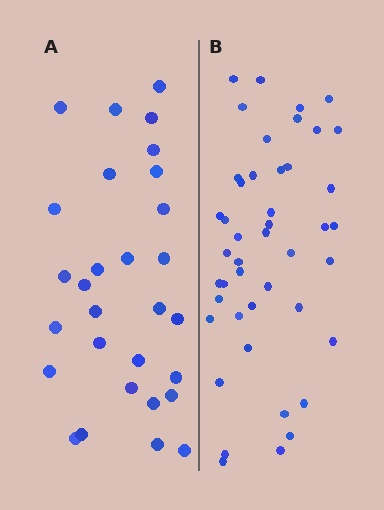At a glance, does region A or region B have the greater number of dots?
Region B (the right region) has more dots.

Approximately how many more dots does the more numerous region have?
Region B has approximately 15 more dots than region A.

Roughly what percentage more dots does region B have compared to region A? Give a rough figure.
About 55% more.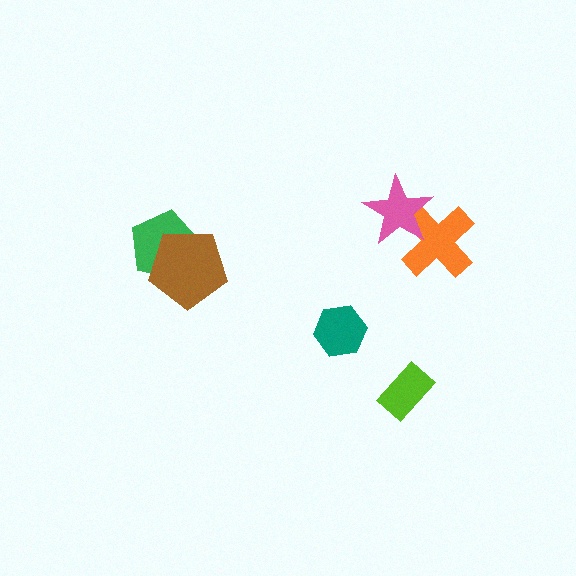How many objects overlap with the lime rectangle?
0 objects overlap with the lime rectangle.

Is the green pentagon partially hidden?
Yes, it is partially covered by another shape.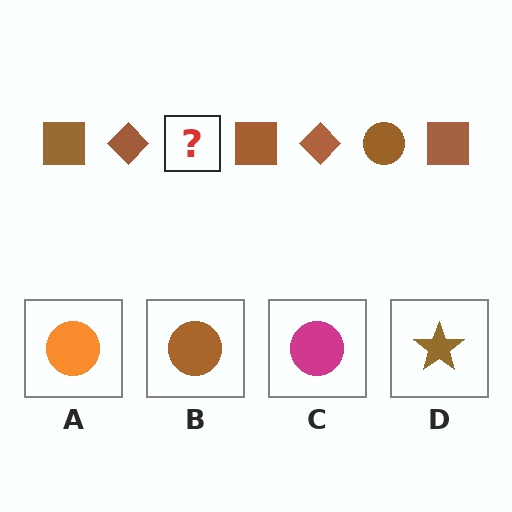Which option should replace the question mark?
Option B.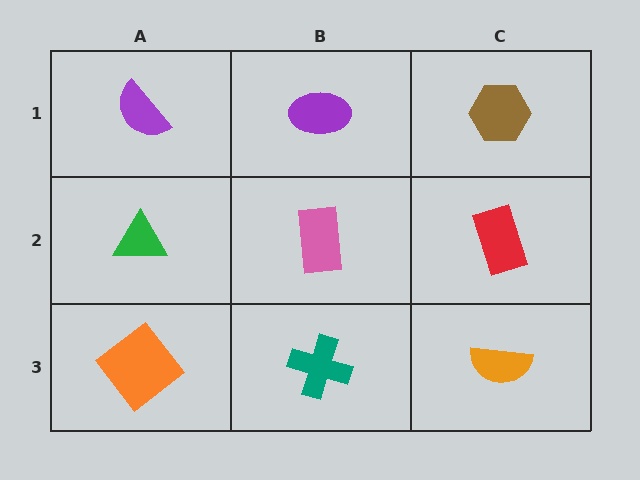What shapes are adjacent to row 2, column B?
A purple ellipse (row 1, column B), a teal cross (row 3, column B), a green triangle (row 2, column A), a red rectangle (row 2, column C).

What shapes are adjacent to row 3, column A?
A green triangle (row 2, column A), a teal cross (row 3, column B).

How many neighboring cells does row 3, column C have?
2.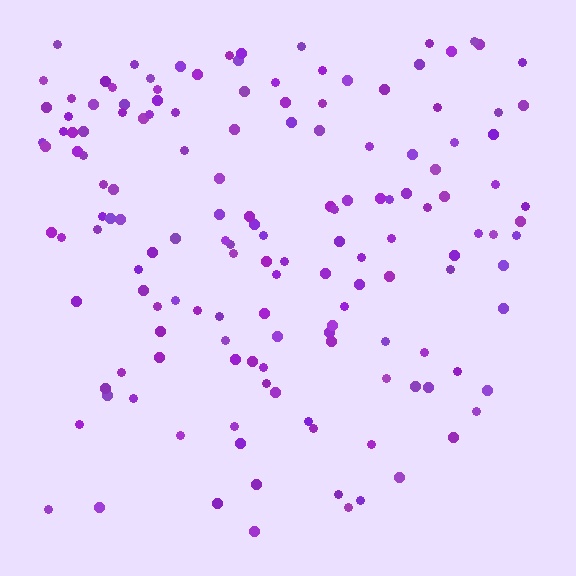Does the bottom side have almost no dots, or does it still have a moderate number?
Still a moderate number, just noticeably fewer than the top.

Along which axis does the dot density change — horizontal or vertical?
Vertical.